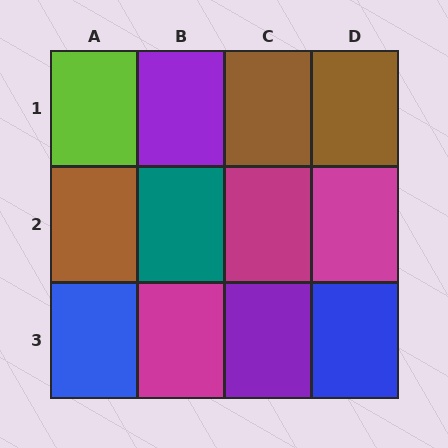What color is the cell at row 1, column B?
Purple.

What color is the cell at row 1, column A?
Lime.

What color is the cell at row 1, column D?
Brown.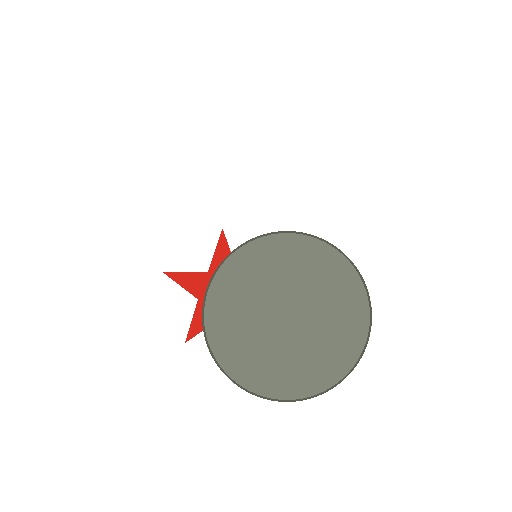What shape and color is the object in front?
The object in front is a gray circle.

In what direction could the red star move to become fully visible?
The red star could move left. That would shift it out from behind the gray circle entirely.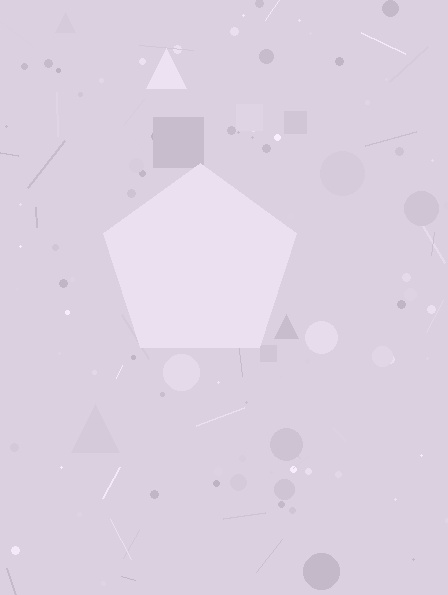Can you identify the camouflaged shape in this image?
The camouflaged shape is a pentagon.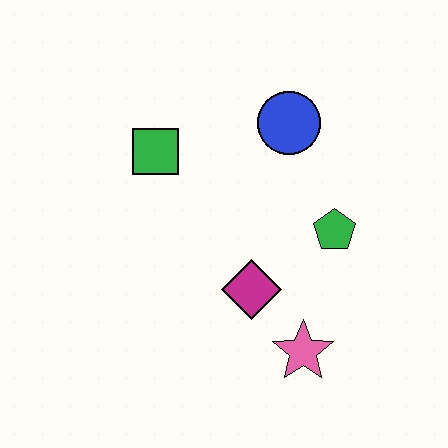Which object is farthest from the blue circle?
The pink star is farthest from the blue circle.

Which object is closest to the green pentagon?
The magenta diamond is closest to the green pentagon.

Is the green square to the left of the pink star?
Yes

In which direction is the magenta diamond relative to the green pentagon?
The magenta diamond is to the left of the green pentagon.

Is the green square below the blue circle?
Yes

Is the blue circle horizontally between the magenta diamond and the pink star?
Yes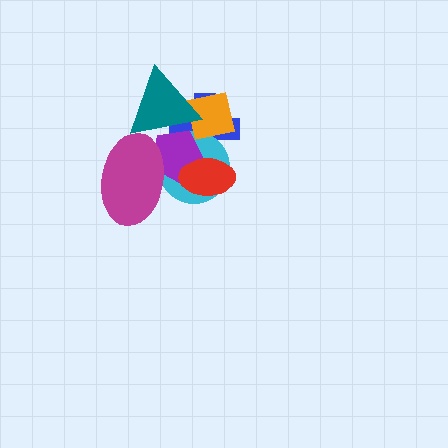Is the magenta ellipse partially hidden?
No, no other shape covers it.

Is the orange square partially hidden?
Yes, it is partially covered by another shape.